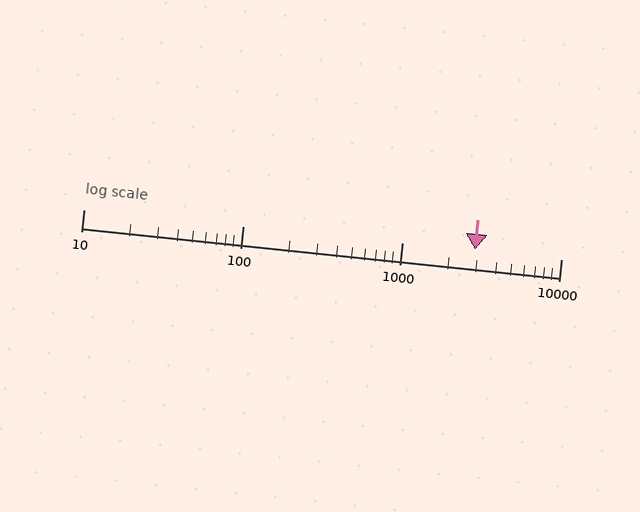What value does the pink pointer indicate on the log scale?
The pointer indicates approximately 2900.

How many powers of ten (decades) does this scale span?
The scale spans 3 decades, from 10 to 10000.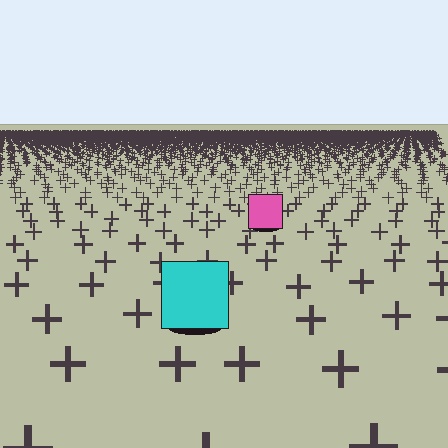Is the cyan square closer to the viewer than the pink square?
Yes. The cyan square is closer — you can tell from the texture gradient: the ground texture is coarser near it.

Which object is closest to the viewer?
The cyan square is closest. The texture marks near it are larger and more spread out.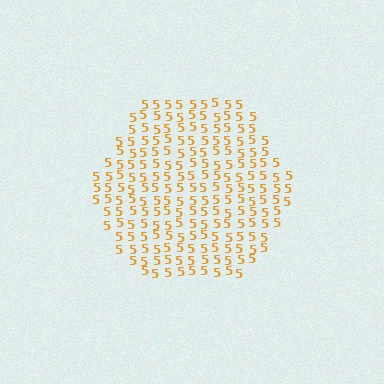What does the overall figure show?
The overall figure shows a hexagon.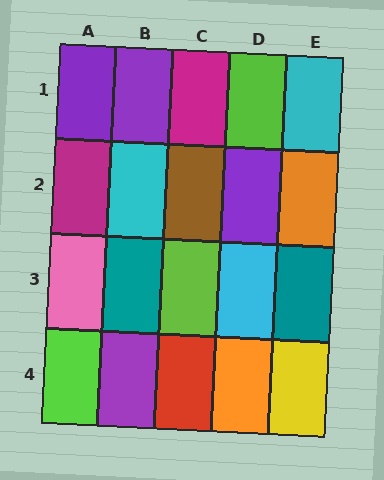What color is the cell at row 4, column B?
Purple.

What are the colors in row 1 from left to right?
Purple, purple, magenta, lime, cyan.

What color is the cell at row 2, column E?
Orange.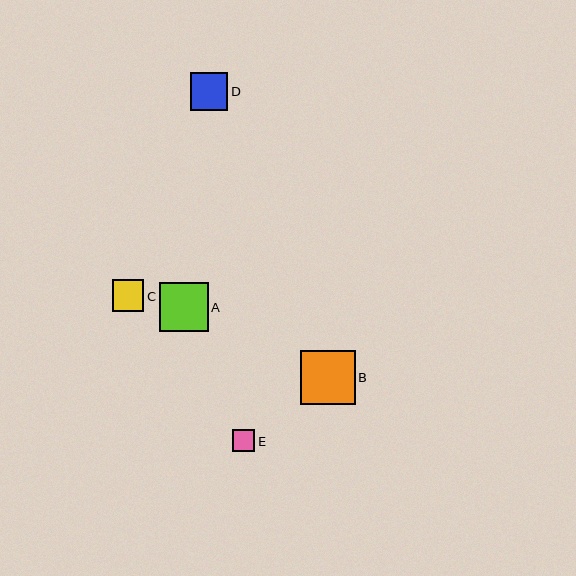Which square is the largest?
Square B is the largest with a size of approximately 54 pixels.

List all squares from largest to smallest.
From largest to smallest: B, A, D, C, E.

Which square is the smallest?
Square E is the smallest with a size of approximately 22 pixels.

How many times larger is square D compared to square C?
Square D is approximately 1.2 times the size of square C.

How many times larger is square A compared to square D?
Square A is approximately 1.3 times the size of square D.